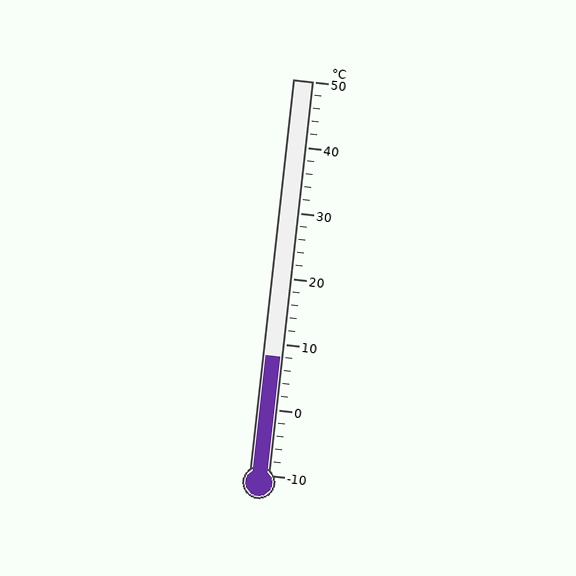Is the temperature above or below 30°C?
The temperature is below 30°C.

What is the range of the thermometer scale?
The thermometer scale ranges from -10°C to 50°C.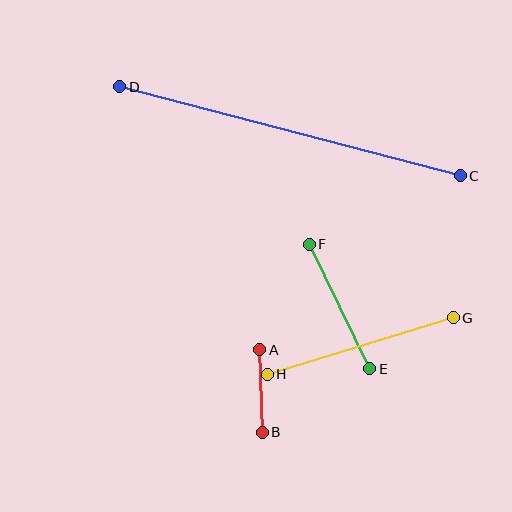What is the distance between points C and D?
The distance is approximately 352 pixels.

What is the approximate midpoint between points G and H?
The midpoint is at approximately (360, 346) pixels.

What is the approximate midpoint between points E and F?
The midpoint is at approximately (339, 307) pixels.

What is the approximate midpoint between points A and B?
The midpoint is at approximately (261, 391) pixels.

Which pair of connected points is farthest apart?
Points C and D are farthest apart.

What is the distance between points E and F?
The distance is approximately 138 pixels.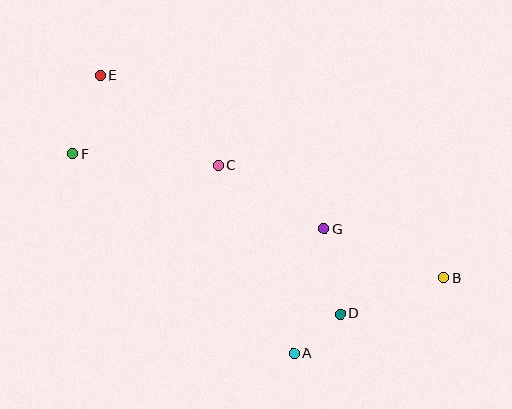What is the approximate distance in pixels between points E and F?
The distance between E and F is approximately 83 pixels.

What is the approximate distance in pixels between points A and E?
The distance between A and E is approximately 339 pixels.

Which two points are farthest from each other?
Points B and E are farthest from each other.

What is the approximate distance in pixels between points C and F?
The distance between C and F is approximately 146 pixels.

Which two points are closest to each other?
Points A and D are closest to each other.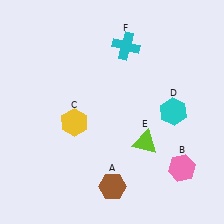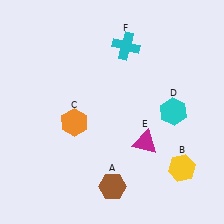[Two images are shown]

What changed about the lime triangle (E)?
In Image 1, E is lime. In Image 2, it changed to magenta.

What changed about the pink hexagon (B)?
In Image 1, B is pink. In Image 2, it changed to yellow.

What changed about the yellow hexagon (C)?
In Image 1, C is yellow. In Image 2, it changed to orange.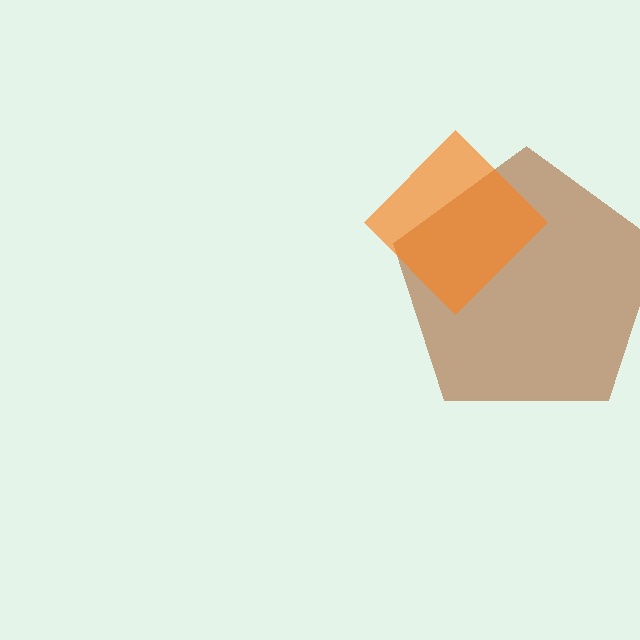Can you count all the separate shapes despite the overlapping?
Yes, there are 2 separate shapes.